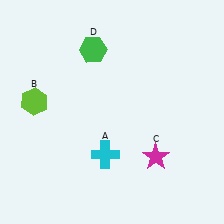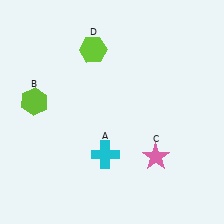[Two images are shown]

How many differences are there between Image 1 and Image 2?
There are 2 differences between the two images.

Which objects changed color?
C changed from magenta to pink. D changed from green to lime.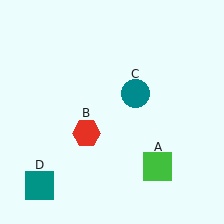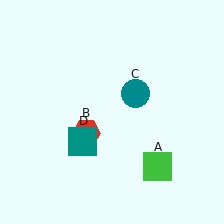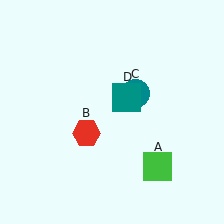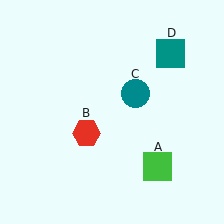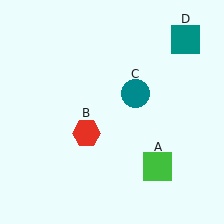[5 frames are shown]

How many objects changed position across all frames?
1 object changed position: teal square (object D).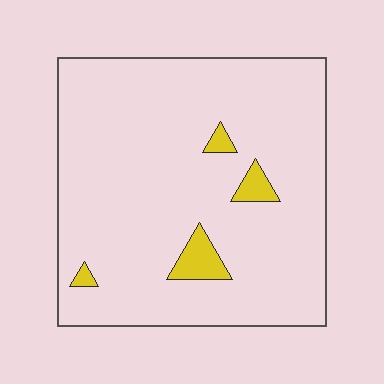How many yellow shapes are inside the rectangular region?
4.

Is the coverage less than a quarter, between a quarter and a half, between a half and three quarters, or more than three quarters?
Less than a quarter.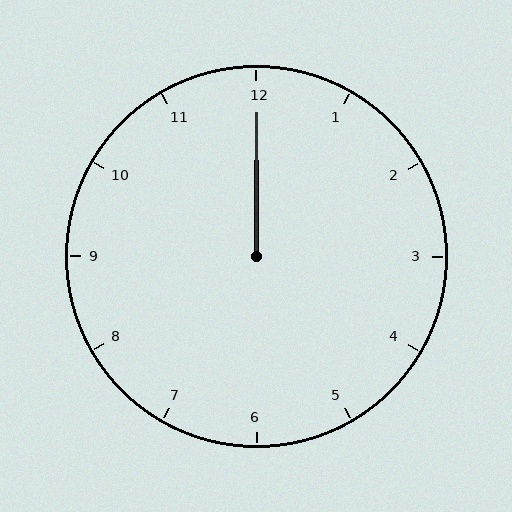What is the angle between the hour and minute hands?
Approximately 0 degrees.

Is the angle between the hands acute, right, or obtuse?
It is acute.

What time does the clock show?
12:00.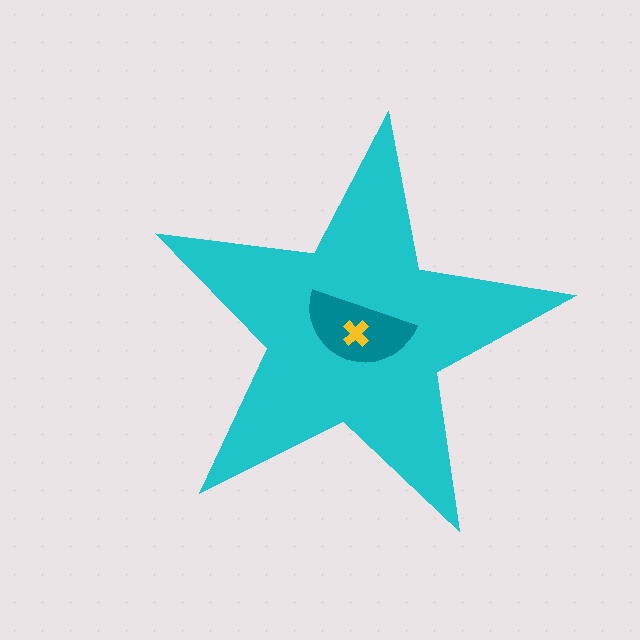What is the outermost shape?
The cyan star.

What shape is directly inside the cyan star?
The teal semicircle.